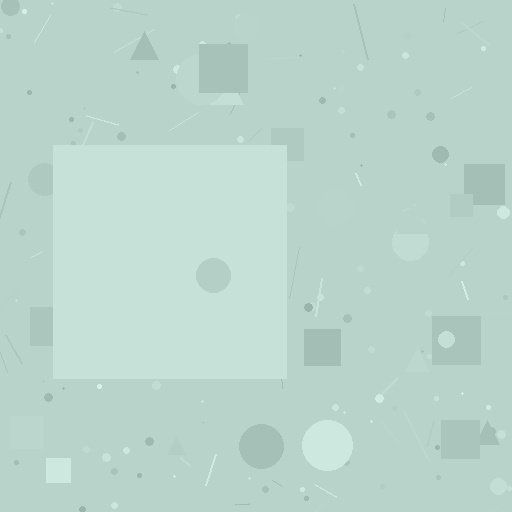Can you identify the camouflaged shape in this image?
The camouflaged shape is a square.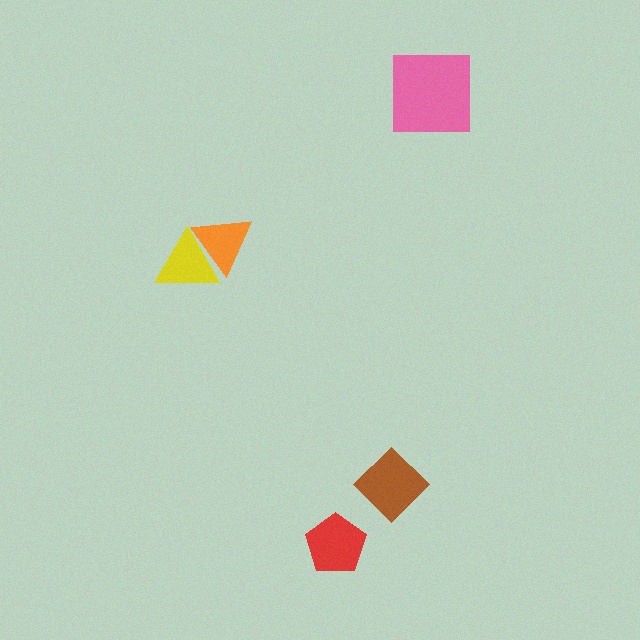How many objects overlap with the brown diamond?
0 objects overlap with the brown diamond.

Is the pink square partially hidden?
No, no other shape covers it.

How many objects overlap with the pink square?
0 objects overlap with the pink square.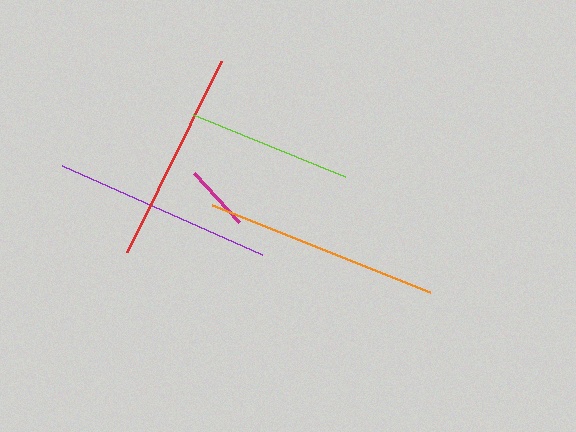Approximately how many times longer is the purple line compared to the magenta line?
The purple line is approximately 3.3 times the length of the magenta line.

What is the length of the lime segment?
The lime segment is approximately 165 pixels long.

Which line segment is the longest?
The orange line is the longest at approximately 235 pixels.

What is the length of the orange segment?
The orange segment is approximately 235 pixels long.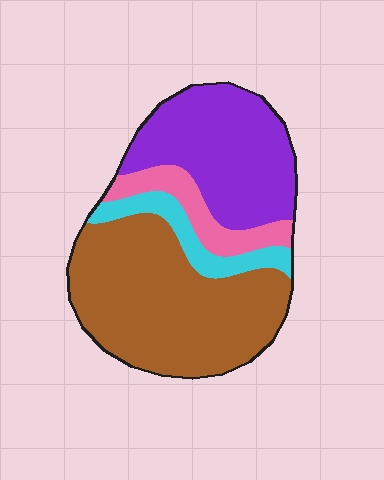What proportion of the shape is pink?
Pink takes up about one tenth (1/10) of the shape.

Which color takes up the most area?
Brown, at roughly 50%.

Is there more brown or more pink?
Brown.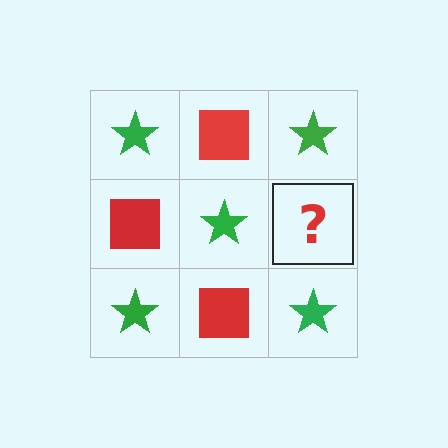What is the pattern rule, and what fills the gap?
The rule is that it alternates green star and red square in a checkerboard pattern. The gap should be filled with a red square.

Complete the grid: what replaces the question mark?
The question mark should be replaced with a red square.